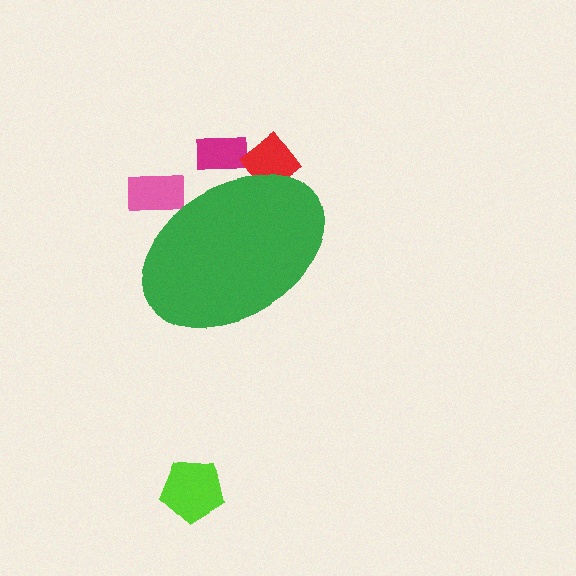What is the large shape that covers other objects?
A green ellipse.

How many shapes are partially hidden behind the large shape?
3 shapes are partially hidden.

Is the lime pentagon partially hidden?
No, the lime pentagon is fully visible.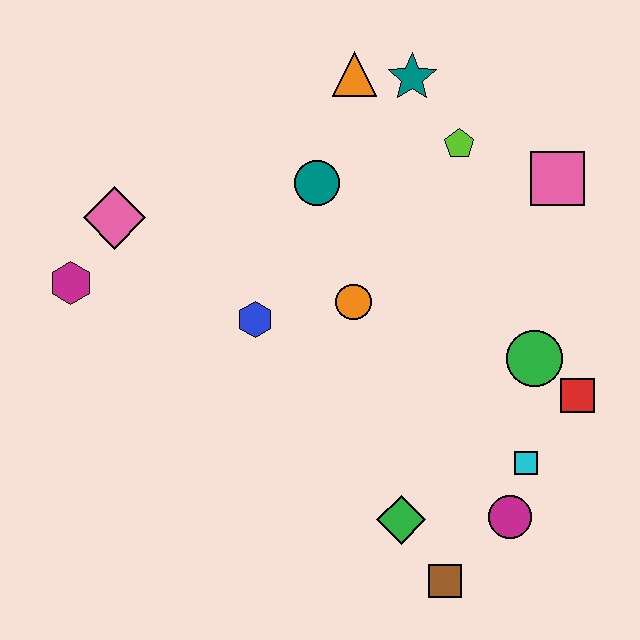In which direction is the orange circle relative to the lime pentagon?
The orange circle is below the lime pentagon.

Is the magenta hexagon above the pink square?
No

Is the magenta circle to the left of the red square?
Yes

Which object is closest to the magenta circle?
The cyan square is closest to the magenta circle.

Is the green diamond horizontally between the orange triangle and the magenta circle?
Yes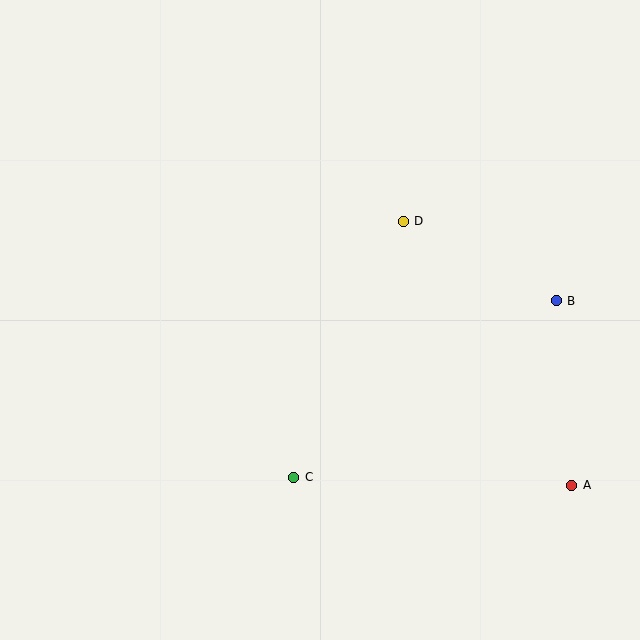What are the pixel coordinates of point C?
Point C is at (294, 478).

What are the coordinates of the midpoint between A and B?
The midpoint between A and B is at (564, 393).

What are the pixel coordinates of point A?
Point A is at (572, 485).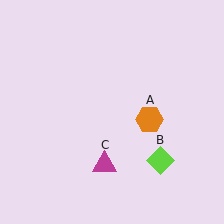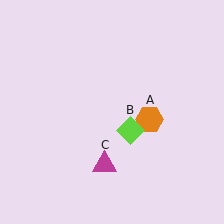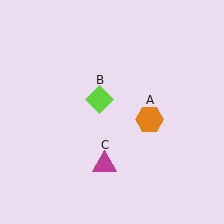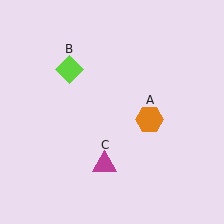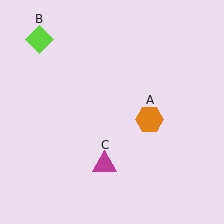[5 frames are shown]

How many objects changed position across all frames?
1 object changed position: lime diamond (object B).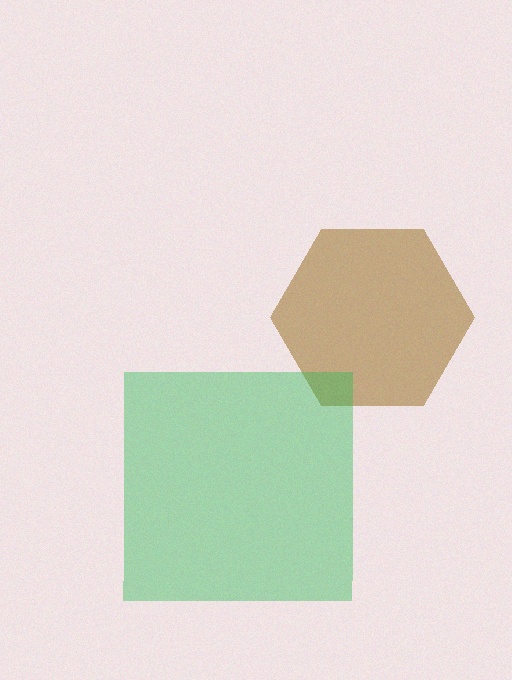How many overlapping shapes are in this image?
There are 2 overlapping shapes in the image.